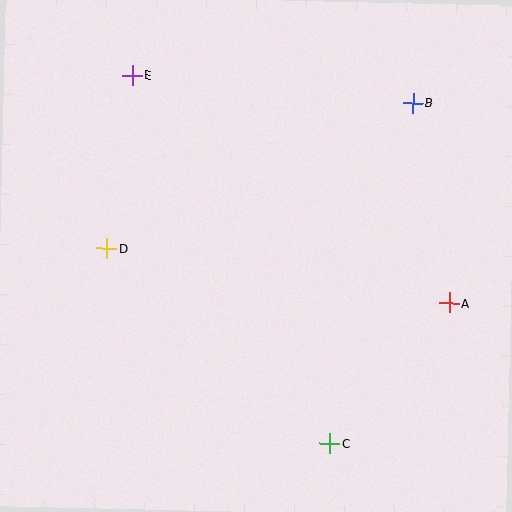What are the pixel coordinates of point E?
Point E is at (132, 75).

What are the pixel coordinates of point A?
Point A is at (449, 303).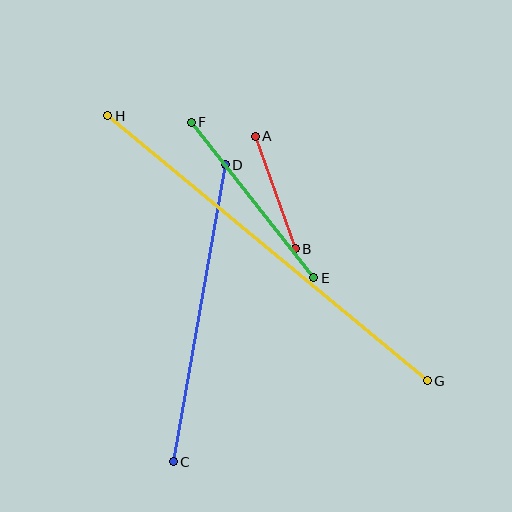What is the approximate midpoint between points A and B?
The midpoint is at approximately (275, 193) pixels.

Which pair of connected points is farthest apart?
Points G and H are farthest apart.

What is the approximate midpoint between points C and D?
The midpoint is at approximately (199, 313) pixels.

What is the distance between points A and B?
The distance is approximately 120 pixels.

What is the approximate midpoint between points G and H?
The midpoint is at approximately (268, 248) pixels.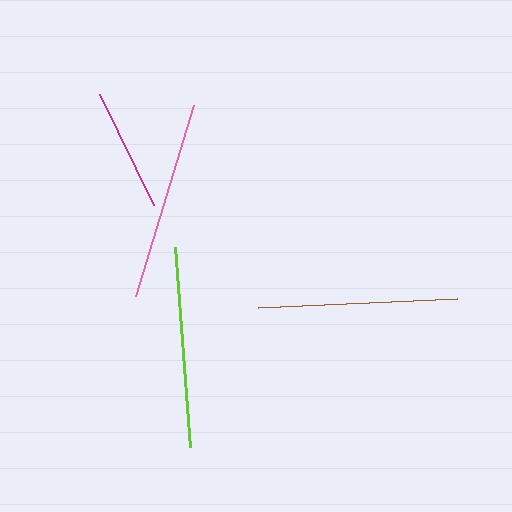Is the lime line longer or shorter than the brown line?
The lime line is longer than the brown line.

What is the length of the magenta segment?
The magenta segment is approximately 124 pixels long.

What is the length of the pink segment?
The pink segment is approximately 200 pixels long.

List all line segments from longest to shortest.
From longest to shortest: lime, pink, brown, magenta.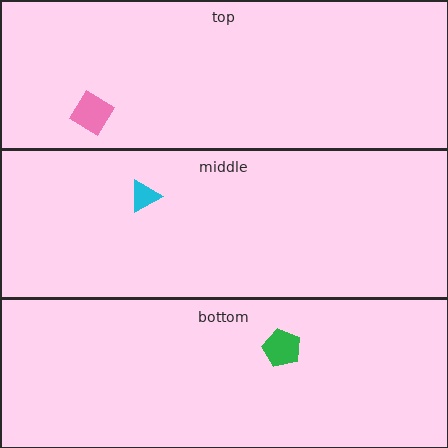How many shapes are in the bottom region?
1.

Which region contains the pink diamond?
The top region.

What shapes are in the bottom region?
The green pentagon.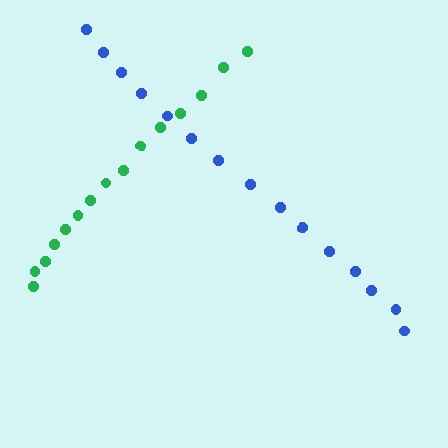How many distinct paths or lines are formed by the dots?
There are 2 distinct paths.